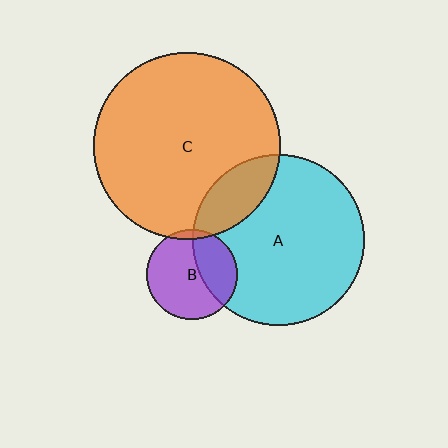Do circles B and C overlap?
Yes.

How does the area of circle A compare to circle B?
Approximately 3.6 times.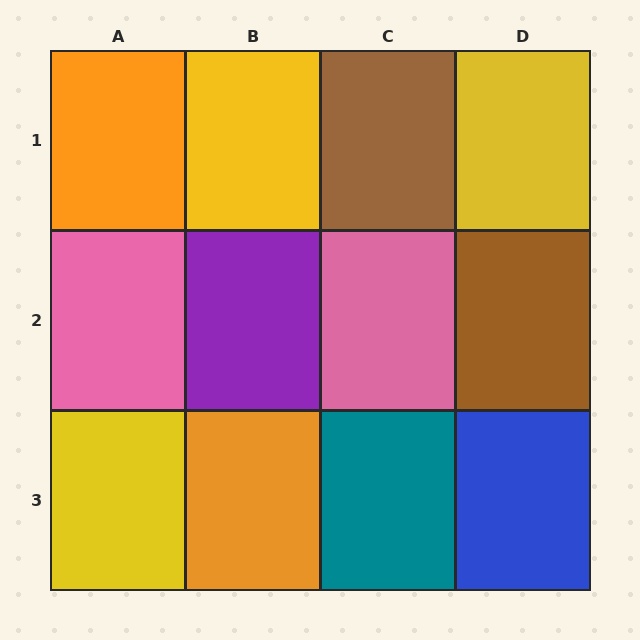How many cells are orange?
2 cells are orange.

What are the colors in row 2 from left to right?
Pink, purple, pink, brown.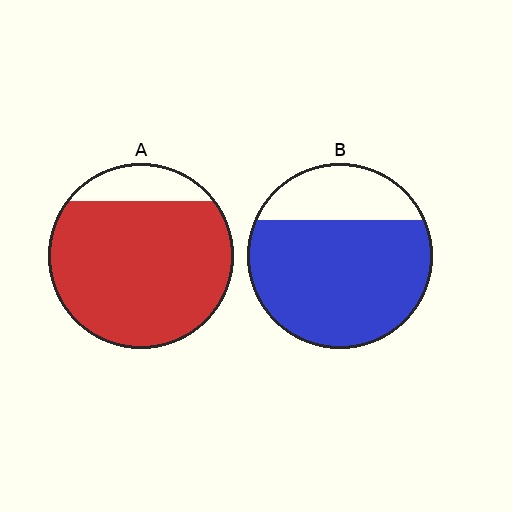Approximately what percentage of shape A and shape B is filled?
A is approximately 85% and B is approximately 75%.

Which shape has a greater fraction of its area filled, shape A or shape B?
Shape A.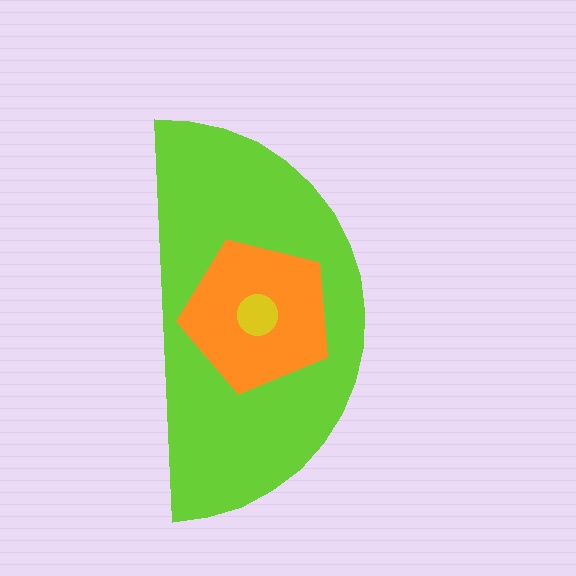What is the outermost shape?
The lime semicircle.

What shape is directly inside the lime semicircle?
The orange pentagon.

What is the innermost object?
The yellow circle.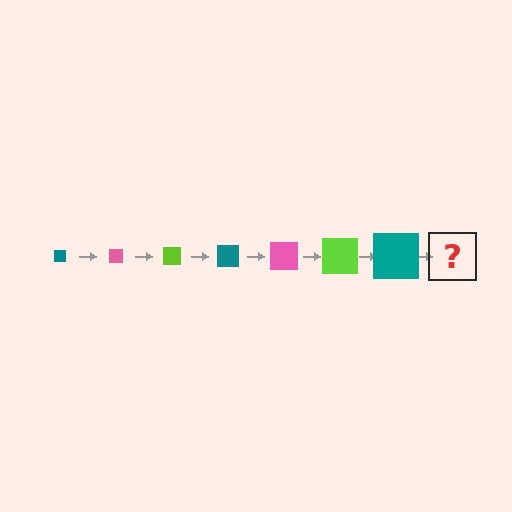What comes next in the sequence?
The next element should be a pink square, larger than the previous one.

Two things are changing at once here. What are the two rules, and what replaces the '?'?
The two rules are that the square grows larger each step and the color cycles through teal, pink, and lime. The '?' should be a pink square, larger than the previous one.